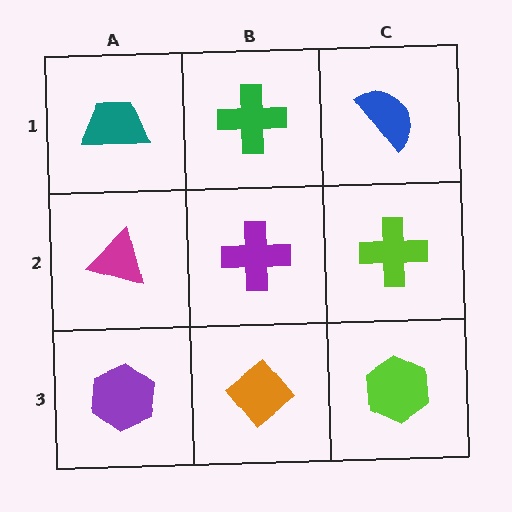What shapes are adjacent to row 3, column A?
A magenta triangle (row 2, column A), an orange diamond (row 3, column B).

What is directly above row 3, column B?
A purple cross.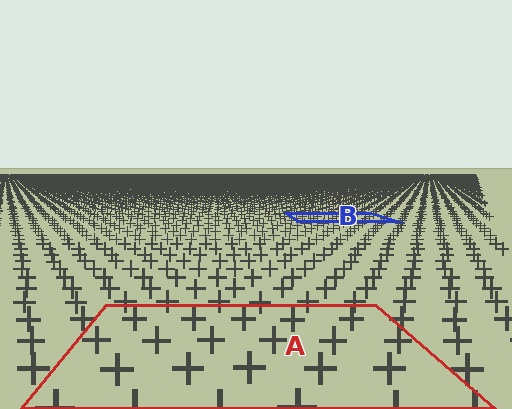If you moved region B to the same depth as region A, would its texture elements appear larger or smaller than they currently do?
They would appear larger. At a closer depth, the same texture elements are projected at a bigger on-screen size.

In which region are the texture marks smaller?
The texture marks are smaller in region B, because it is farther away.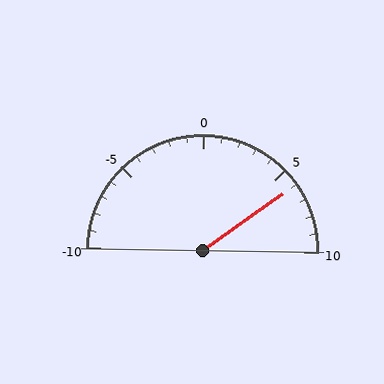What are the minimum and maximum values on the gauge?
The gauge ranges from -10 to 10.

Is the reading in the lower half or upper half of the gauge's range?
The reading is in the upper half of the range (-10 to 10).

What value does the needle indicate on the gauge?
The needle indicates approximately 6.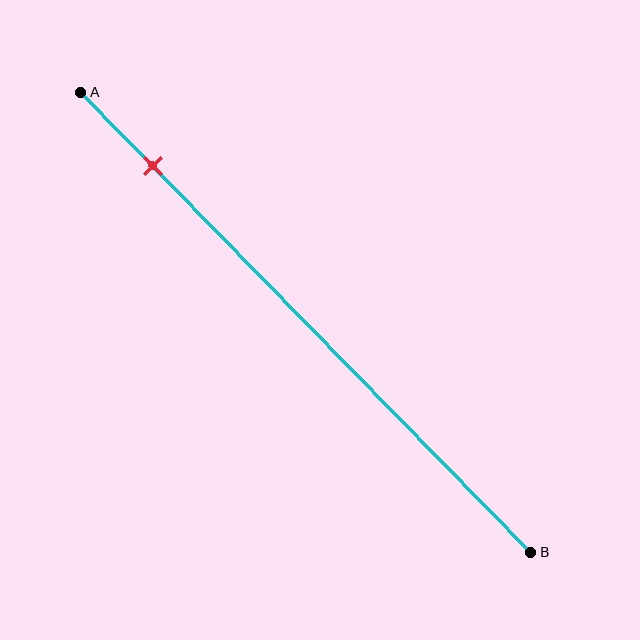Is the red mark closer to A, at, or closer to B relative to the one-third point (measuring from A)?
The red mark is closer to point A than the one-third point of segment AB.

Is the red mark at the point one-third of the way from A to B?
No, the mark is at about 15% from A, not at the 33% one-third point.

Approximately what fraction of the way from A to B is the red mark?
The red mark is approximately 15% of the way from A to B.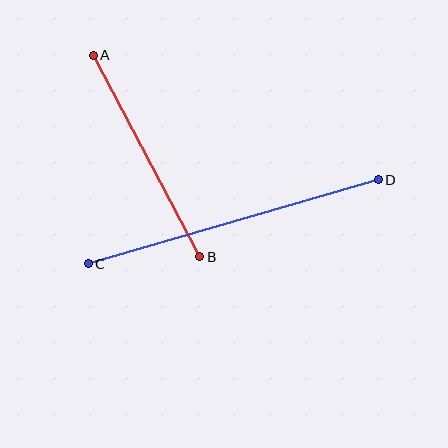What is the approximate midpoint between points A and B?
The midpoint is at approximately (147, 156) pixels.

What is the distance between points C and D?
The distance is approximately 302 pixels.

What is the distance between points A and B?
The distance is approximately 228 pixels.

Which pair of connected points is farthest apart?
Points C and D are farthest apart.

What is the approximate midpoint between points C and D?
The midpoint is at approximately (233, 222) pixels.